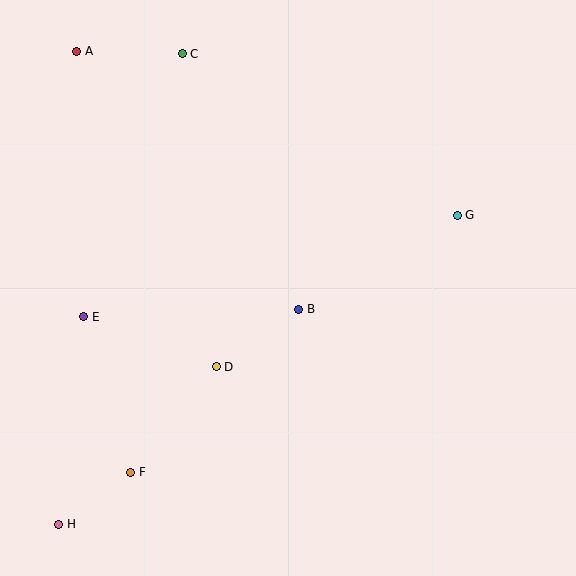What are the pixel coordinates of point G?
Point G is at (457, 215).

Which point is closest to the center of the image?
Point B at (299, 309) is closest to the center.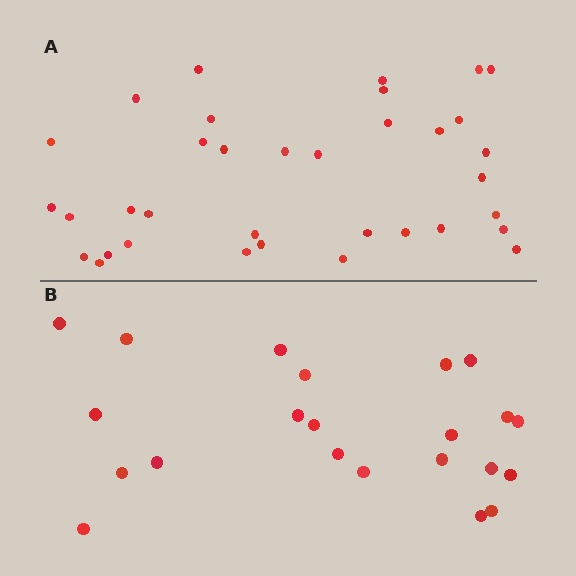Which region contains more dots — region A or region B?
Region A (the top region) has more dots.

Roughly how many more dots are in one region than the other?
Region A has approximately 15 more dots than region B.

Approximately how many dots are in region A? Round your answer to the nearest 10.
About 40 dots. (The exact count is 35, which rounds to 40.)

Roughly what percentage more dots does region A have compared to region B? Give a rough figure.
About 60% more.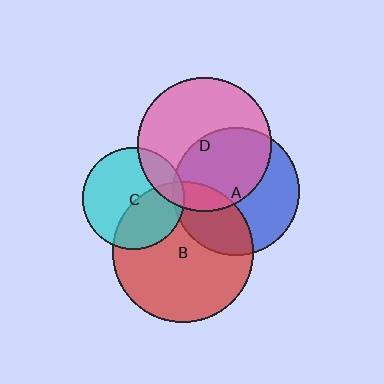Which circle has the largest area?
Circle B (red).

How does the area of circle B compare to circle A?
Approximately 1.2 times.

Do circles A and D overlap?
Yes.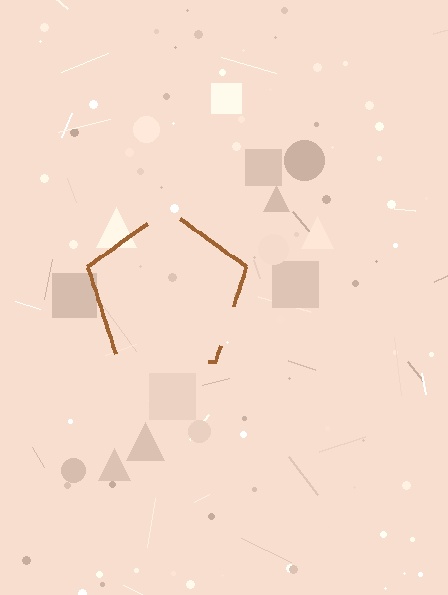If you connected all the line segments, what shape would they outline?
They would outline a pentagon.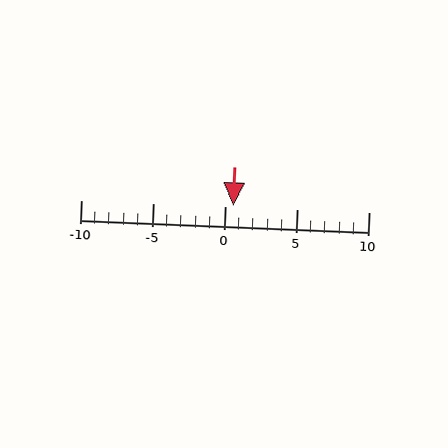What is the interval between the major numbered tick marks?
The major tick marks are spaced 5 units apart.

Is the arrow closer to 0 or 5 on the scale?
The arrow is closer to 0.